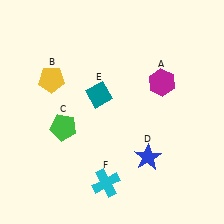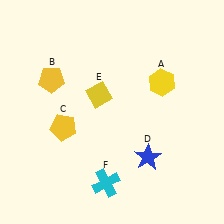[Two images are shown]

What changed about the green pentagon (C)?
In Image 1, C is green. In Image 2, it changed to yellow.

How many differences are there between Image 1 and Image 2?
There are 3 differences between the two images.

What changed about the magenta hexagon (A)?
In Image 1, A is magenta. In Image 2, it changed to yellow.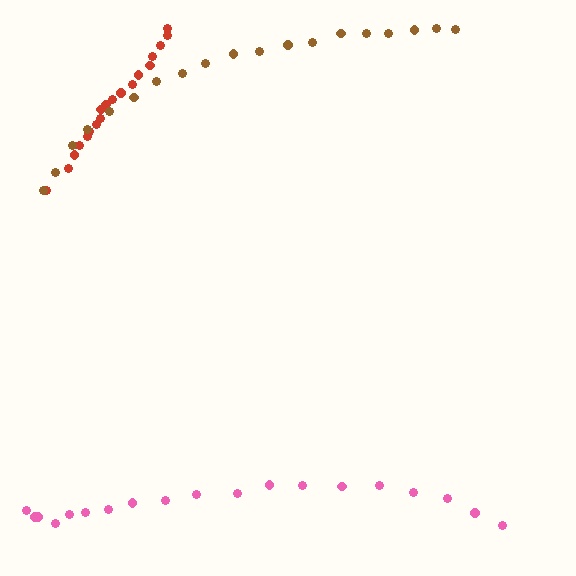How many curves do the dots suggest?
There are 3 distinct paths.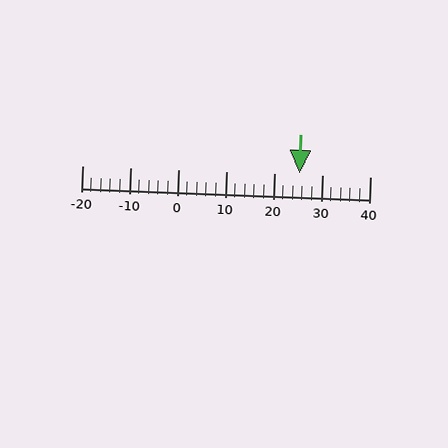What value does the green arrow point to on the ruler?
The green arrow points to approximately 25.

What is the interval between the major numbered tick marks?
The major tick marks are spaced 10 units apart.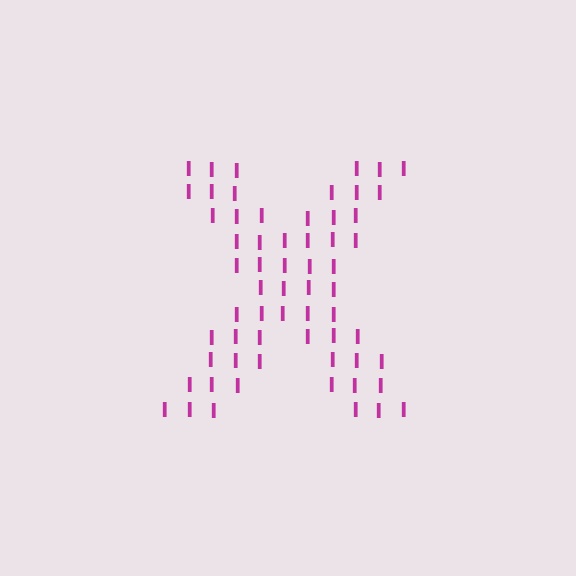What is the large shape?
The large shape is the letter X.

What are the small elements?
The small elements are letter I's.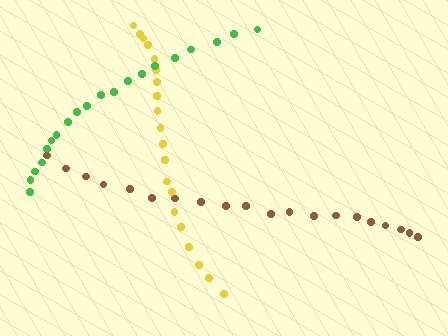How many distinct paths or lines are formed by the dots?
There are 3 distinct paths.